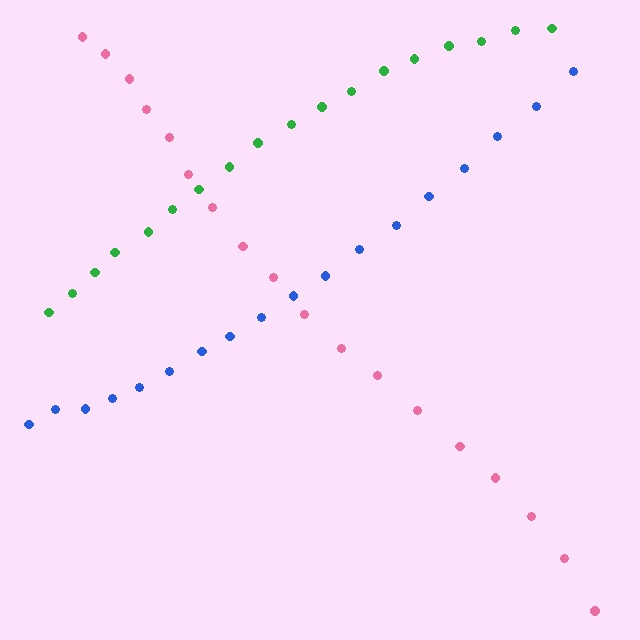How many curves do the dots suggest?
There are 3 distinct paths.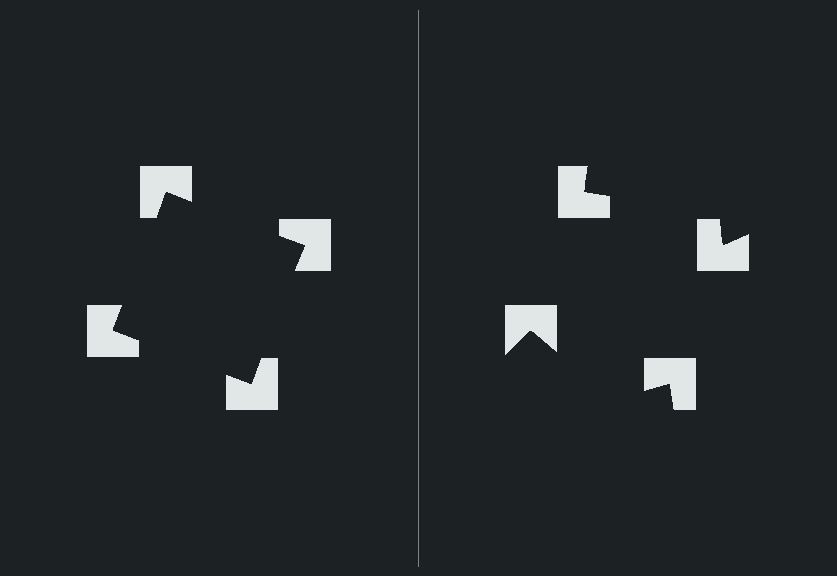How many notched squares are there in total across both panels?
8 — 4 on each side.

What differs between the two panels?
The notched squares are positioned identically on both sides; only the wedge orientations differ. On the left they align to a square; on the right they are misaligned.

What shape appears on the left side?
An illusory square.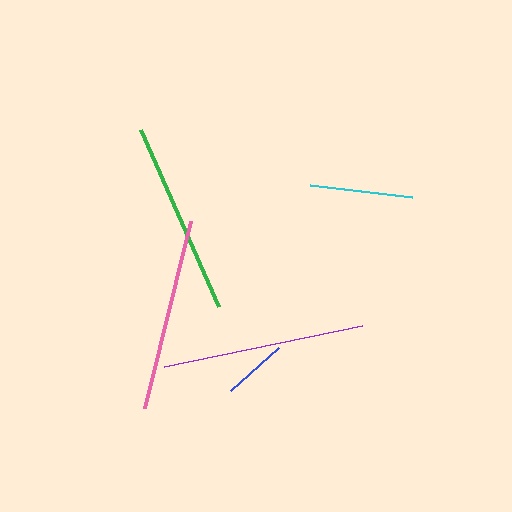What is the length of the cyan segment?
The cyan segment is approximately 102 pixels long.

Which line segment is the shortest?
The blue line is the shortest at approximately 64 pixels.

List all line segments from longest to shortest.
From longest to shortest: purple, green, pink, cyan, blue.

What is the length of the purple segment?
The purple segment is approximately 203 pixels long.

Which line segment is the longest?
The purple line is the longest at approximately 203 pixels.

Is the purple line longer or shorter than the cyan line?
The purple line is longer than the cyan line.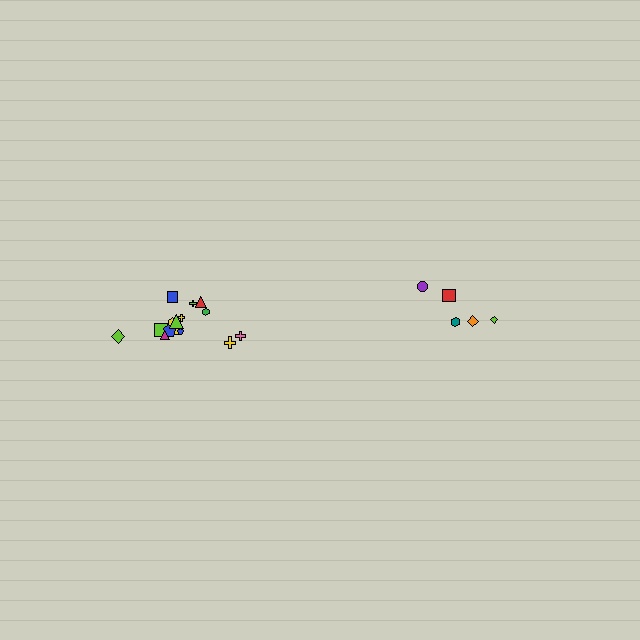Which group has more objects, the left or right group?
The left group.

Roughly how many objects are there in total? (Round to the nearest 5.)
Roughly 20 objects in total.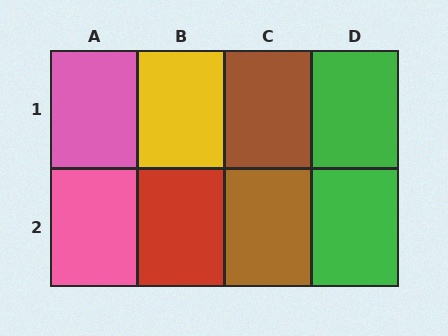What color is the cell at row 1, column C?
Brown.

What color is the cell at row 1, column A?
Pink.